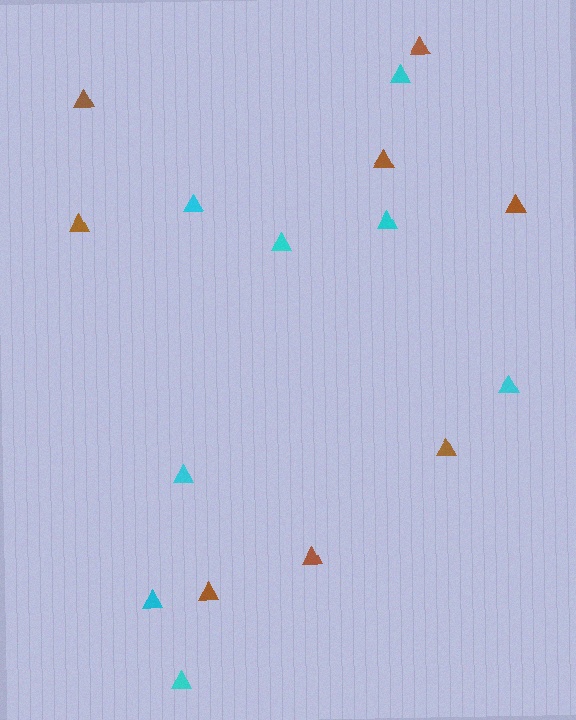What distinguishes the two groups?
There are 2 groups: one group of brown triangles (8) and one group of cyan triangles (8).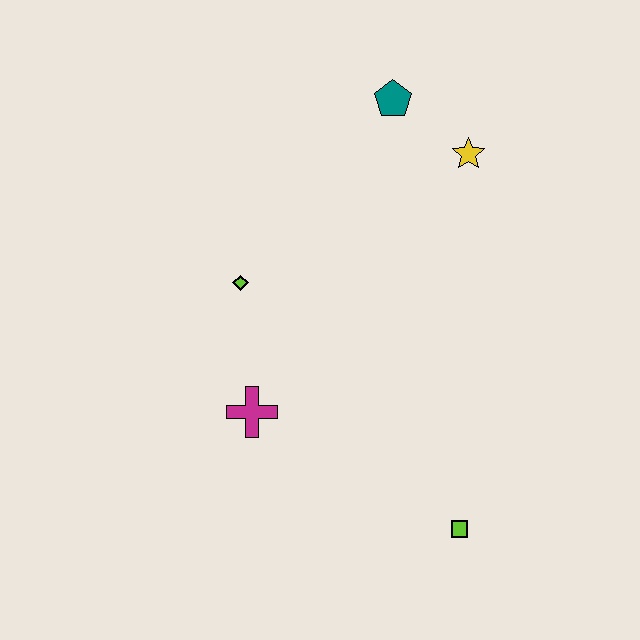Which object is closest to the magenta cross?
The lime diamond is closest to the magenta cross.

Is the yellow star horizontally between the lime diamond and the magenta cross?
No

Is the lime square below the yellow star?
Yes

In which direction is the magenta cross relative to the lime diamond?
The magenta cross is below the lime diamond.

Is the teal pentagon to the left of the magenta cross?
No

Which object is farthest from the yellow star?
The lime square is farthest from the yellow star.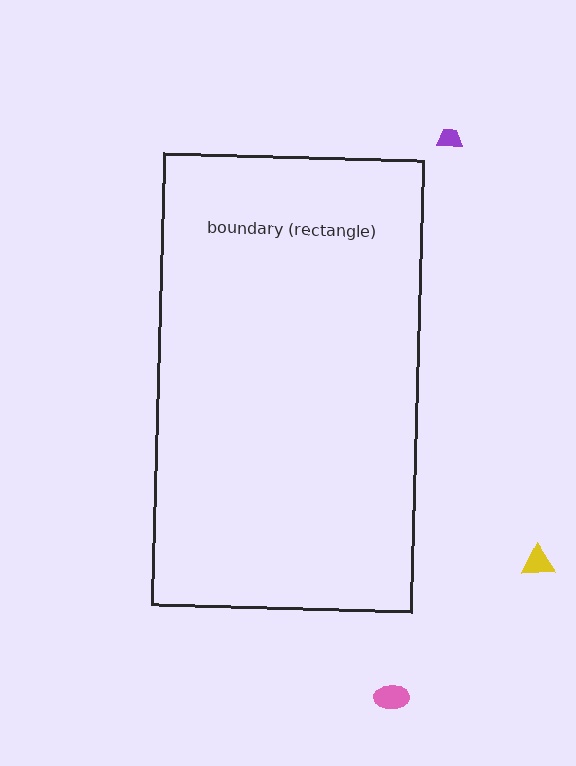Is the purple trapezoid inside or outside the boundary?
Outside.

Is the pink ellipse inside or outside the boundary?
Outside.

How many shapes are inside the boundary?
0 inside, 3 outside.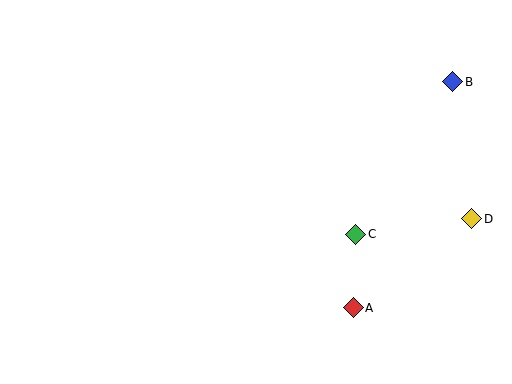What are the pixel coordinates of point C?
Point C is at (356, 234).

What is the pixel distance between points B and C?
The distance between B and C is 181 pixels.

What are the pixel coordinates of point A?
Point A is at (353, 308).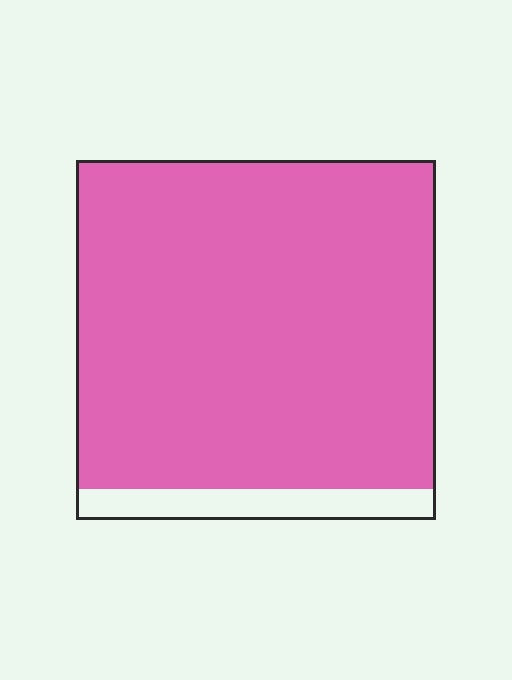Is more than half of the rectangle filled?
Yes.